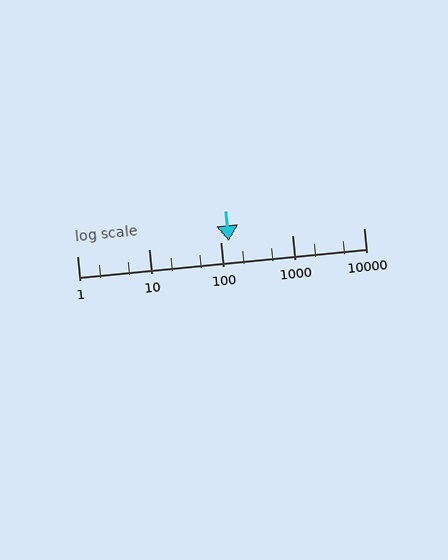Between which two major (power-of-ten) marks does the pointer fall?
The pointer is between 100 and 1000.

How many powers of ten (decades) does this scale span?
The scale spans 4 decades, from 1 to 10000.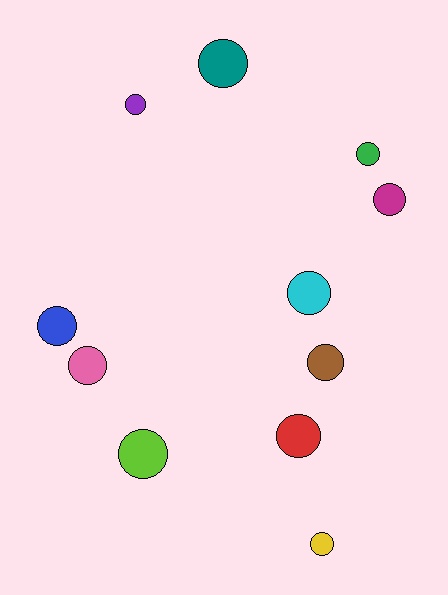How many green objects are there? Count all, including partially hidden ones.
There is 1 green object.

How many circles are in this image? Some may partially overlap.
There are 11 circles.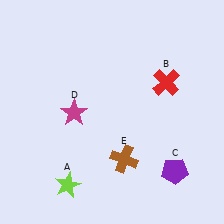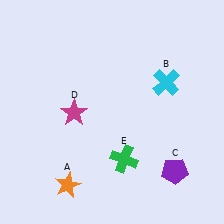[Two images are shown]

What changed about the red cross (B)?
In Image 1, B is red. In Image 2, it changed to cyan.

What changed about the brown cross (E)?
In Image 1, E is brown. In Image 2, it changed to green.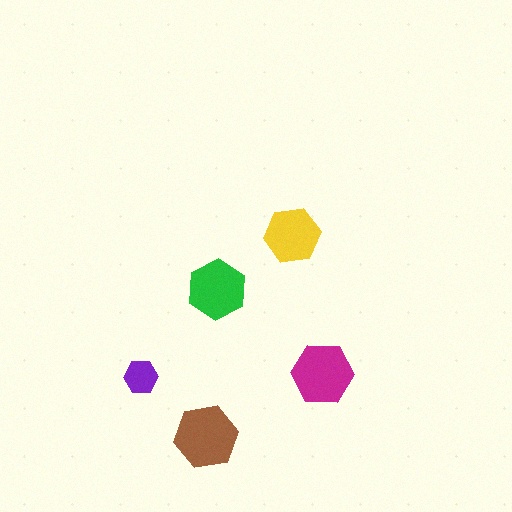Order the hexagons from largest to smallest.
the brown one, the magenta one, the green one, the yellow one, the purple one.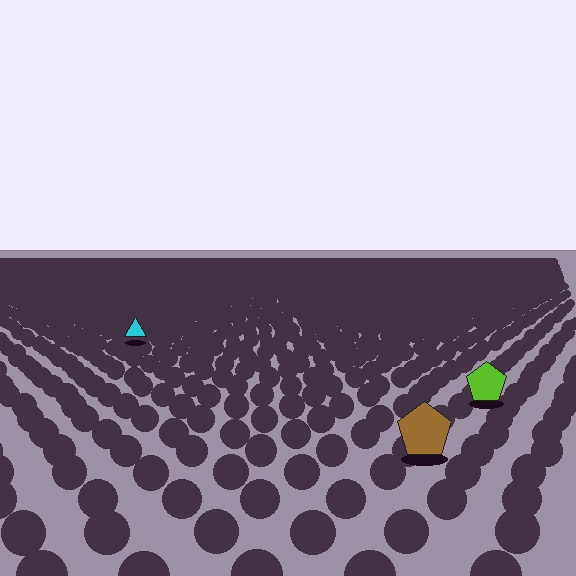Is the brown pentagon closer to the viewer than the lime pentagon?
Yes. The brown pentagon is closer — you can tell from the texture gradient: the ground texture is coarser near it.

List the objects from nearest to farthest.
From nearest to farthest: the brown pentagon, the lime pentagon, the cyan triangle.